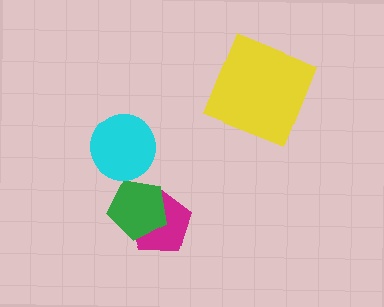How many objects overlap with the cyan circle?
0 objects overlap with the cyan circle.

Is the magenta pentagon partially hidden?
Yes, it is partially covered by another shape.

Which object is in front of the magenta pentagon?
The green pentagon is in front of the magenta pentagon.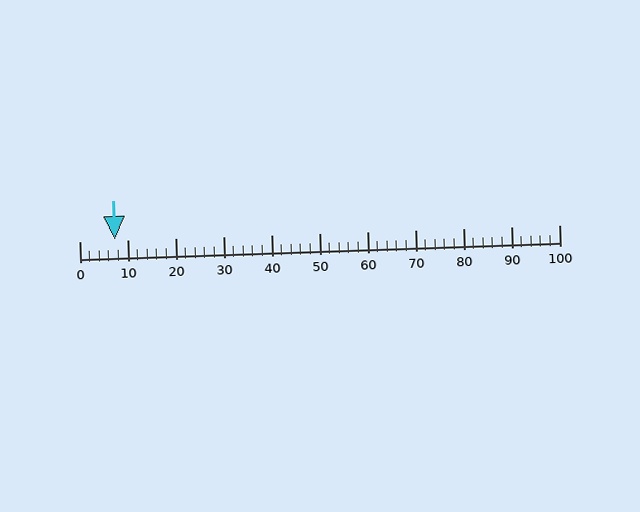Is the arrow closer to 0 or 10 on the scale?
The arrow is closer to 10.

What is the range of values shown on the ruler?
The ruler shows values from 0 to 100.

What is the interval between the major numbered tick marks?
The major tick marks are spaced 10 units apart.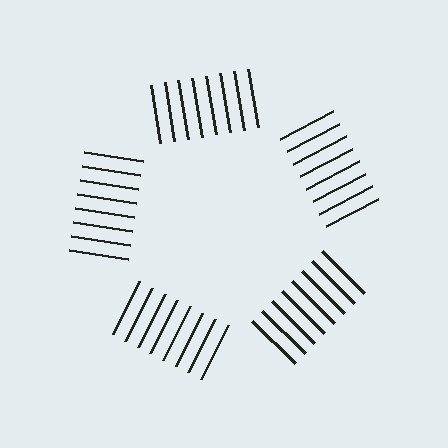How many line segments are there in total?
40 — 8 along each of the 5 edges.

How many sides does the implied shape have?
5 sides — the line-ends trace a pentagon.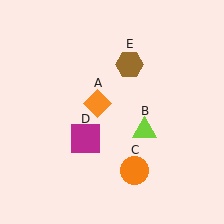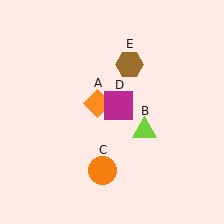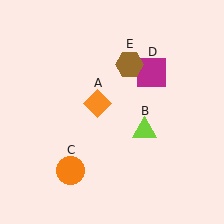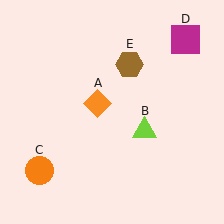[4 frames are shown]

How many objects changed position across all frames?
2 objects changed position: orange circle (object C), magenta square (object D).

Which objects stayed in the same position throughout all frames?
Orange diamond (object A) and lime triangle (object B) and brown hexagon (object E) remained stationary.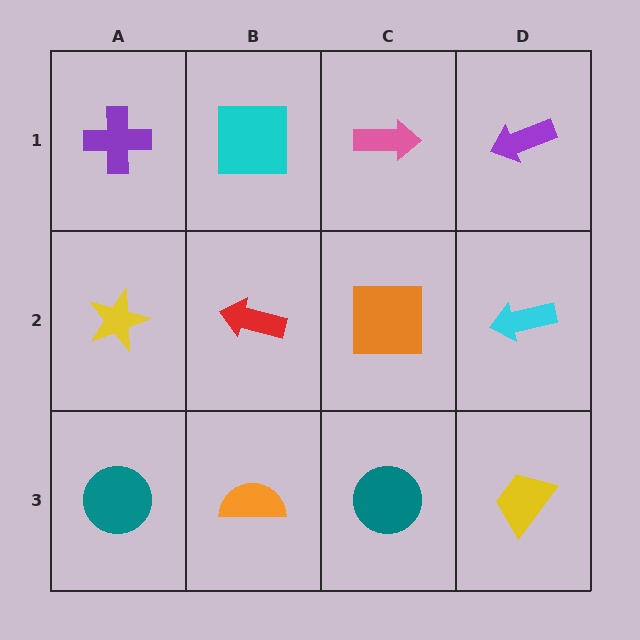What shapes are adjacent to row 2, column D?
A purple arrow (row 1, column D), a yellow trapezoid (row 3, column D), an orange square (row 2, column C).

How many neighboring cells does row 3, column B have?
3.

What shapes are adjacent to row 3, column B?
A red arrow (row 2, column B), a teal circle (row 3, column A), a teal circle (row 3, column C).